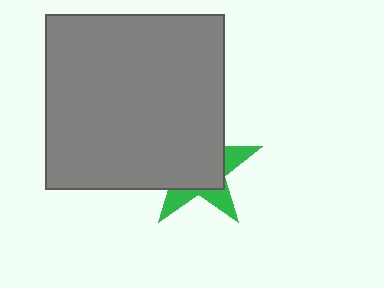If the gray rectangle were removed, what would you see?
You would see the complete green star.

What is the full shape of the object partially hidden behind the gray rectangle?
The partially hidden object is a green star.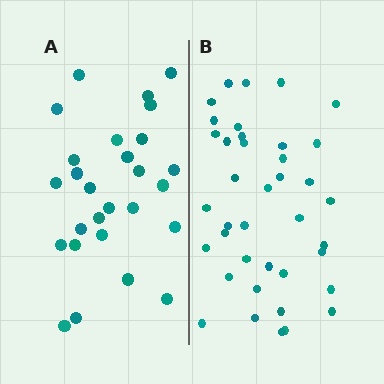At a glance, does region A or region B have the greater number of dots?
Region B (the right region) has more dots.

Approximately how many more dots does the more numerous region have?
Region B has roughly 12 or so more dots than region A.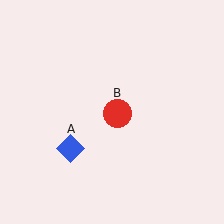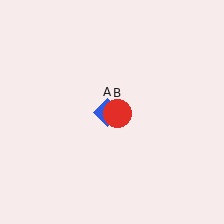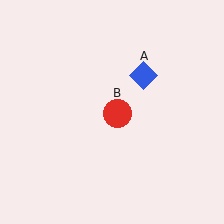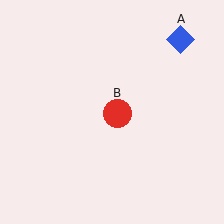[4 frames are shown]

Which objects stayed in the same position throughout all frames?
Red circle (object B) remained stationary.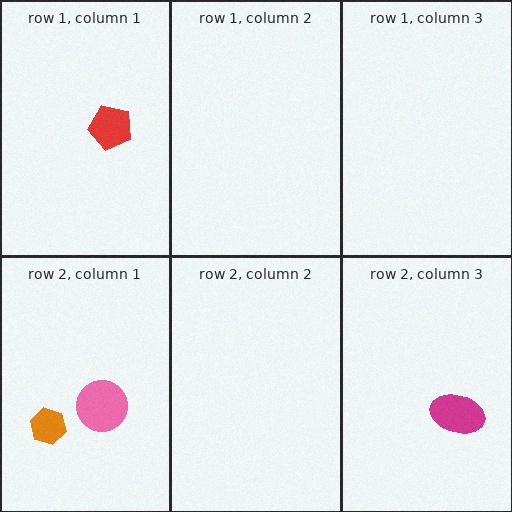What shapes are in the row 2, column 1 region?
The orange hexagon, the pink circle.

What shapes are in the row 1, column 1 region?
The red pentagon.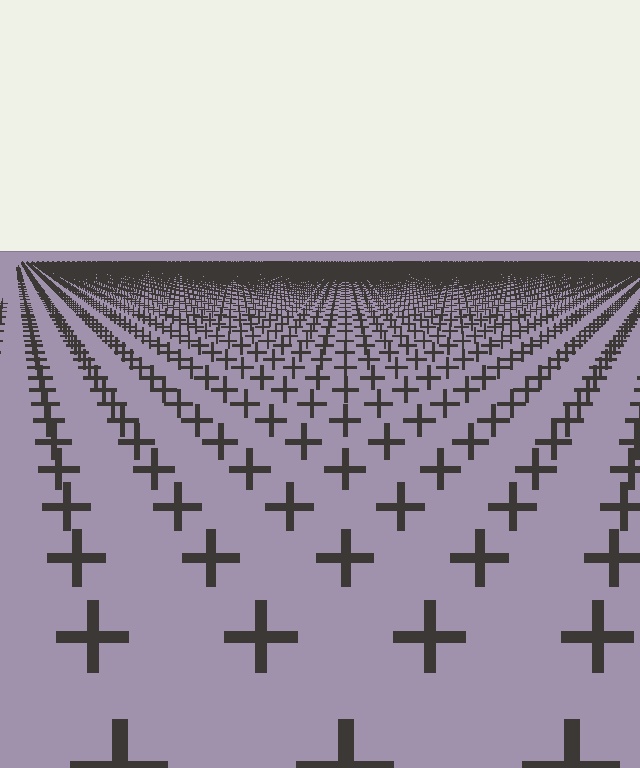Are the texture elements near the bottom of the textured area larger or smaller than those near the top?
Larger. Near the bottom, elements are closer to the viewer and appear at a bigger on-screen size.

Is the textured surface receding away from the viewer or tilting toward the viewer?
The surface is receding away from the viewer. Texture elements get smaller and denser toward the top.